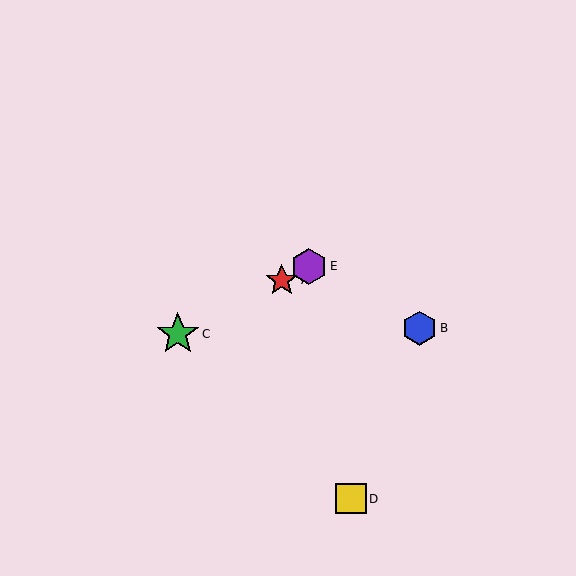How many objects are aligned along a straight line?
3 objects (A, C, E) are aligned along a straight line.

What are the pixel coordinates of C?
Object C is at (178, 334).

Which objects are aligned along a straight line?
Objects A, C, E are aligned along a straight line.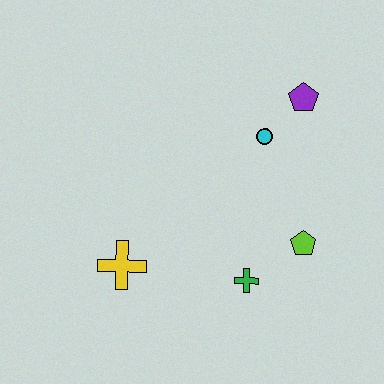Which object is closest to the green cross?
The lime pentagon is closest to the green cross.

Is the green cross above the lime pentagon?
No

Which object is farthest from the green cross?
The purple pentagon is farthest from the green cross.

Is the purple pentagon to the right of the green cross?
Yes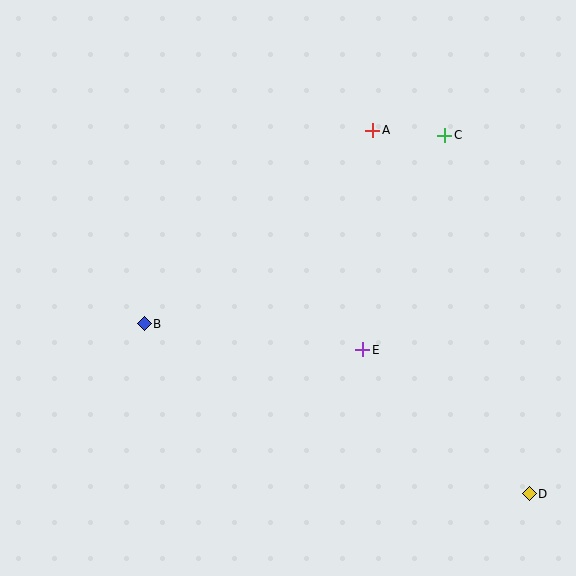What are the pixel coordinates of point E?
Point E is at (363, 350).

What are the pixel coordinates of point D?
Point D is at (529, 494).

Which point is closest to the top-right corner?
Point C is closest to the top-right corner.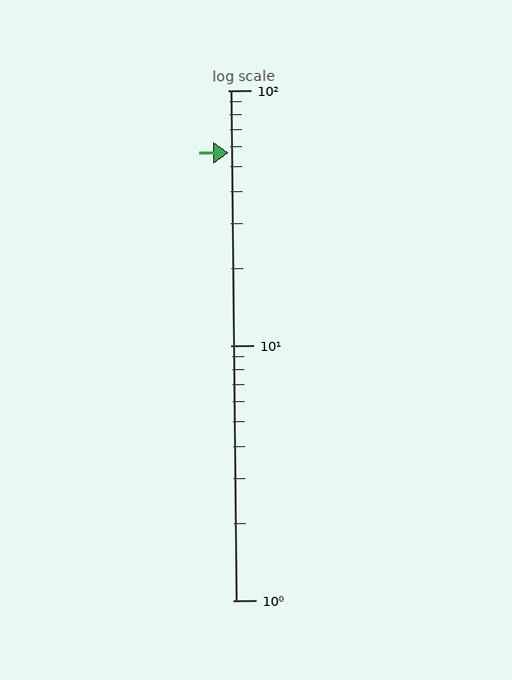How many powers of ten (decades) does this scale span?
The scale spans 2 decades, from 1 to 100.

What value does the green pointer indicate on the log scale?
The pointer indicates approximately 57.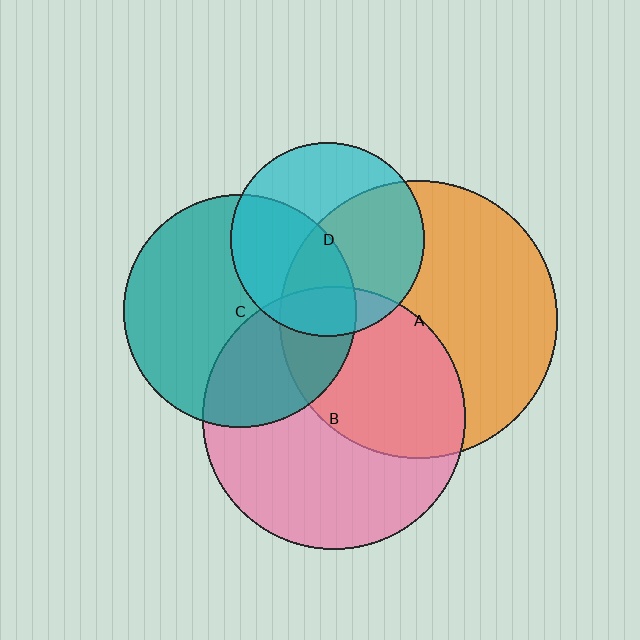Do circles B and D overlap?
Yes.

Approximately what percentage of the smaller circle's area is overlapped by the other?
Approximately 15%.